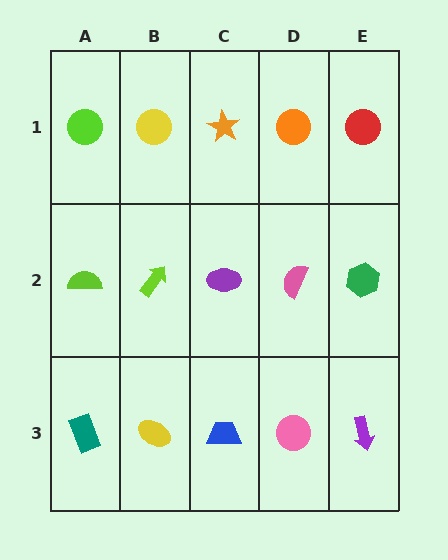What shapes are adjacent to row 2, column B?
A yellow circle (row 1, column B), a yellow ellipse (row 3, column B), a lime semicircle (row 2, column A), a purple ellipse (row 2, column C).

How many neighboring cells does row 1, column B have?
3.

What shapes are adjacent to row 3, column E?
A green hexagon (row 2, column E), a pink circle (row 3, column D).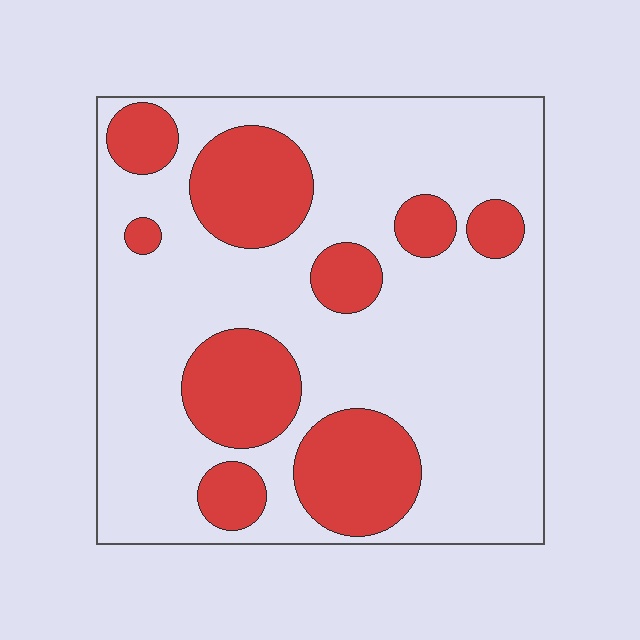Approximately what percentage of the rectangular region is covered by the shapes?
Approximately 30%.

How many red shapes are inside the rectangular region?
9.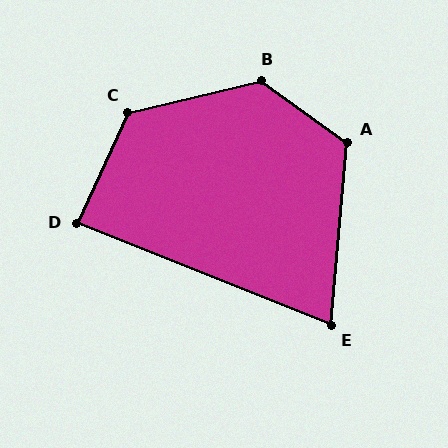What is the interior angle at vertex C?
Approximately 128 degrees (obtuse).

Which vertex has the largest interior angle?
B, at approximately 131 degrees.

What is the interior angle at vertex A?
Approximately 121 degrees (obtuse).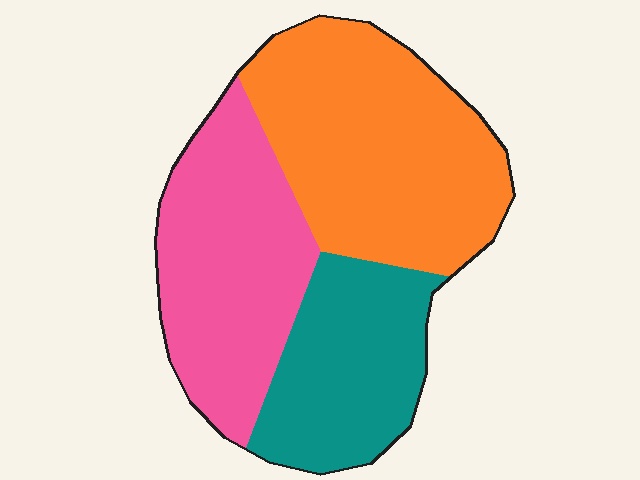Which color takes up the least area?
Teal, at roughly 25%.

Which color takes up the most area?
Orange, at roughly 40%.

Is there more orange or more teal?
Orange.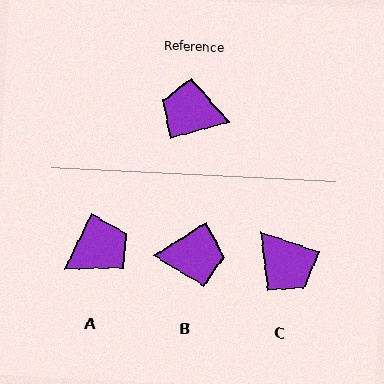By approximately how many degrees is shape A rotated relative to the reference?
Approximately 131 degrees clockwise.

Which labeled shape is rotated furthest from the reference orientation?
B, about 163 degrees away.